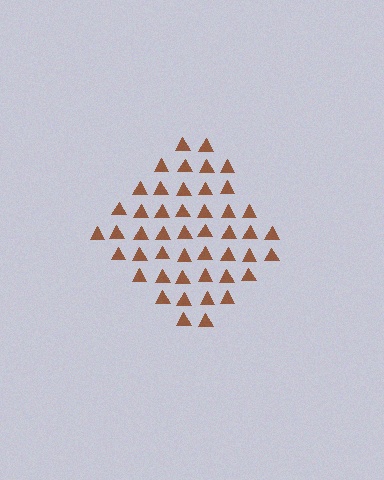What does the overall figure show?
The overall figure shows a diamond.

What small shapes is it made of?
It is made of small triangles.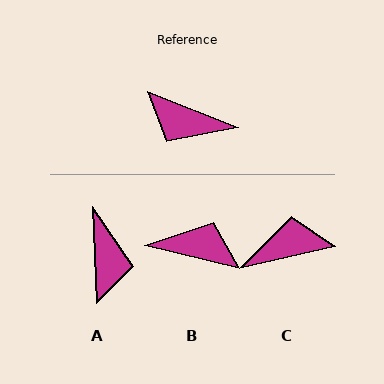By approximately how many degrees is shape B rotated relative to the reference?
Approximately 172 degrees clockwise.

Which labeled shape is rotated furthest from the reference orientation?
B, about 172 degrees away.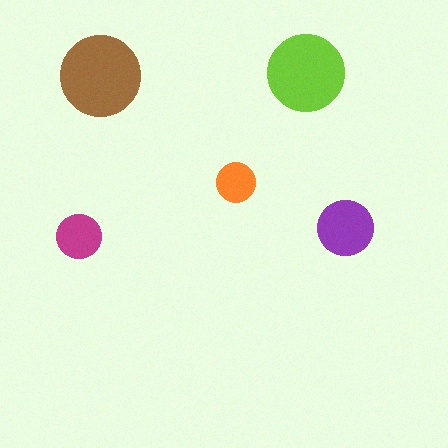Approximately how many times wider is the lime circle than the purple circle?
About 1.5 times wider.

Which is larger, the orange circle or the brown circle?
The brown one.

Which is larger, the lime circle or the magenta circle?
The lime one.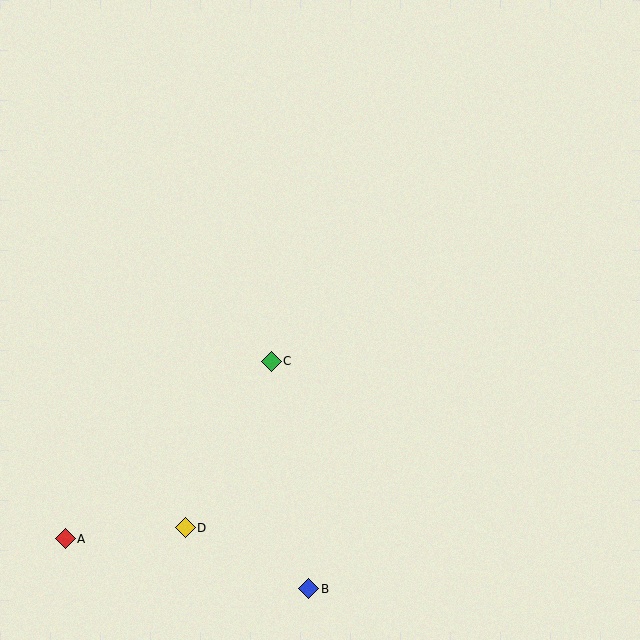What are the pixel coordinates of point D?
Point D is at (185, 528).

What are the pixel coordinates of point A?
Point A is at (65, 539).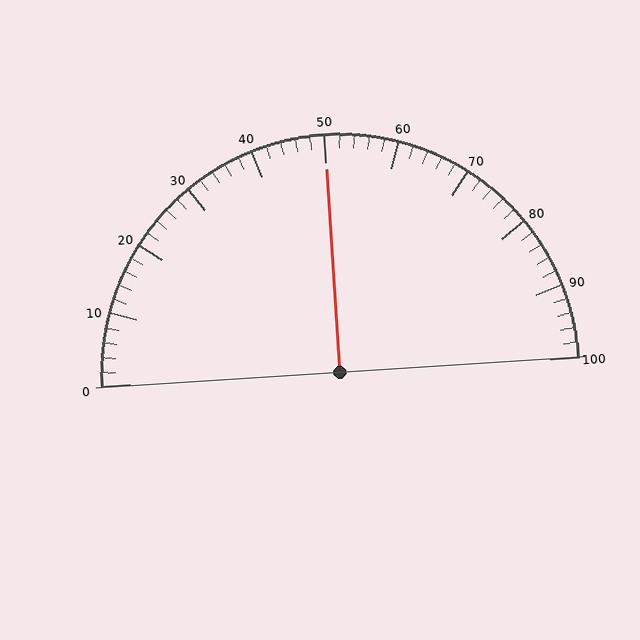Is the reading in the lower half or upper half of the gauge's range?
The reading is in the upper half of the range (0 to 100).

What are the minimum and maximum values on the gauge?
The gauge ranges from 0 to 100.